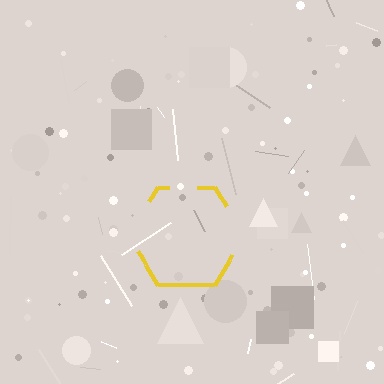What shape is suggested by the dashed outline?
The dashed outline suggests a hexagon.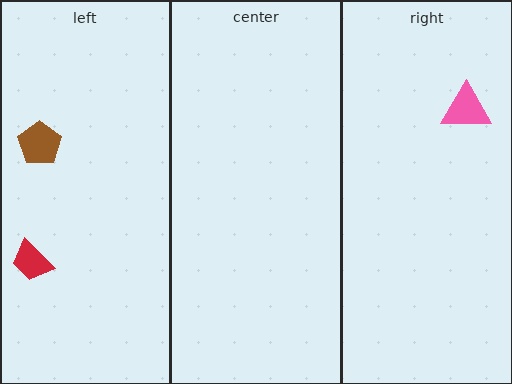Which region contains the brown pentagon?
The left region.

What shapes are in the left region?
The red trapezoid, the brown pentagon.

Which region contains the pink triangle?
The right region.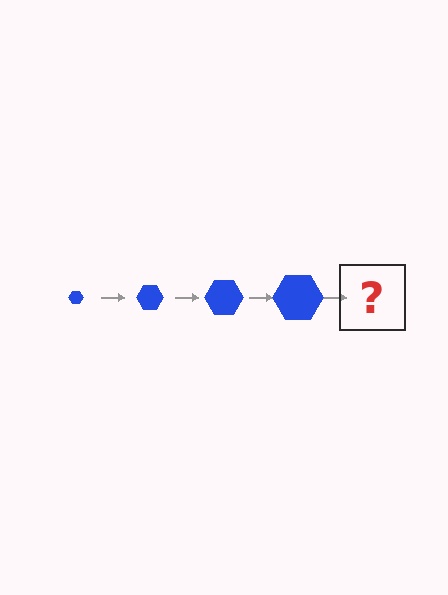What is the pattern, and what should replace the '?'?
The pattern is that the hexagon gets progressively larger each step. The '?' should be a blue hexagon, larger than the previous one.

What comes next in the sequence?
The next element should be a blue hexagon, larger than the previous one.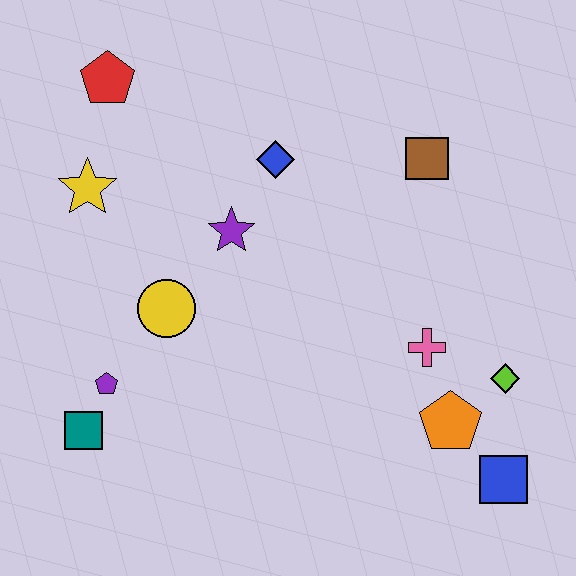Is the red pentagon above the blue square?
Yes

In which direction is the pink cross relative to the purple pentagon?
The pink cross is to the right of the purple pentagon.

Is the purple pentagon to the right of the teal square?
Yes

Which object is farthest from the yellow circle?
The blue square is farthest from the yellow circle.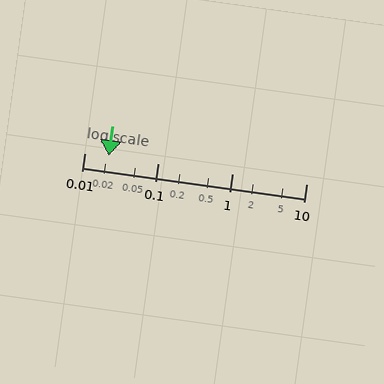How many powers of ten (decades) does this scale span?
The scale spans 3 decades, from 0.01 to 10.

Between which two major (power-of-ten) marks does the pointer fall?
The pointer is between 0.01 and 0.1.